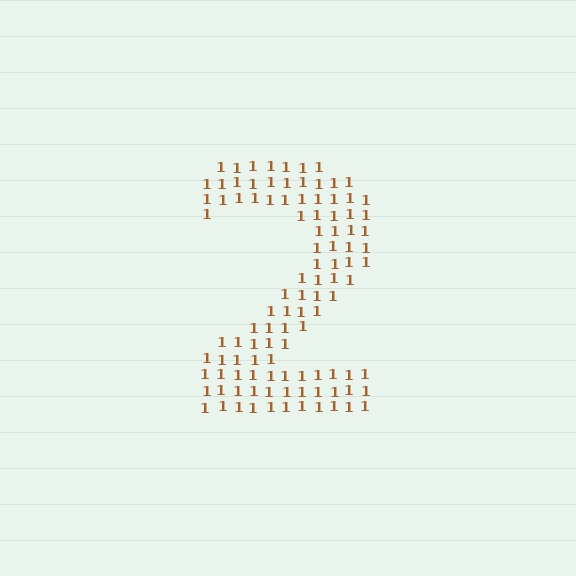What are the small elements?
The small elements are digit 1's.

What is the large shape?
The large shape is the digit 2.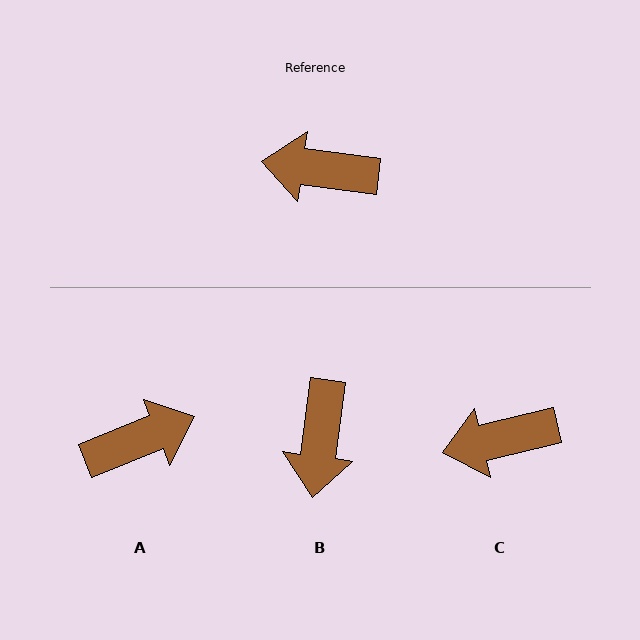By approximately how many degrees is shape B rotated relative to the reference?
Approximately 90 degrees counter-clockwise.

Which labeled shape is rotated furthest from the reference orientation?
A, about 150 degrees away.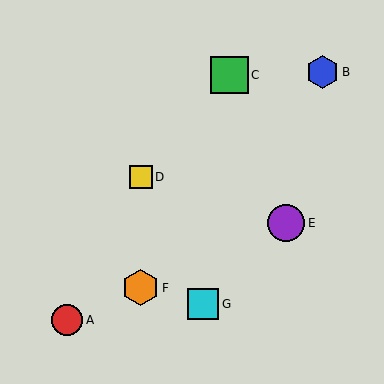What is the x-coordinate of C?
Object C is at x≈229.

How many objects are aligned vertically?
2 objects (D, F) are aligned vertically.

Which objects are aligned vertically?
Objects D, F are aligned vertically.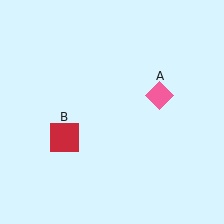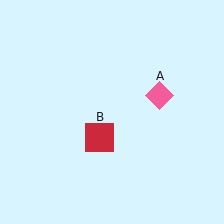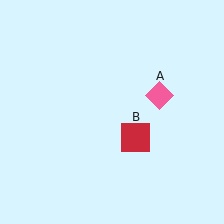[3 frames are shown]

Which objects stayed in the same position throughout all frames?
Pink diamond (object A) remained stationary.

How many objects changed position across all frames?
1 object changed position: red square (object B).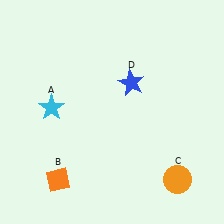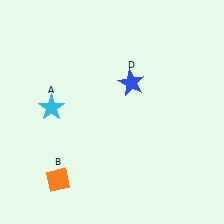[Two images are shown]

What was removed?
The orange circle (C) was removed in Image 2.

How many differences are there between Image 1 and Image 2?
There is 1 difference between the two images.